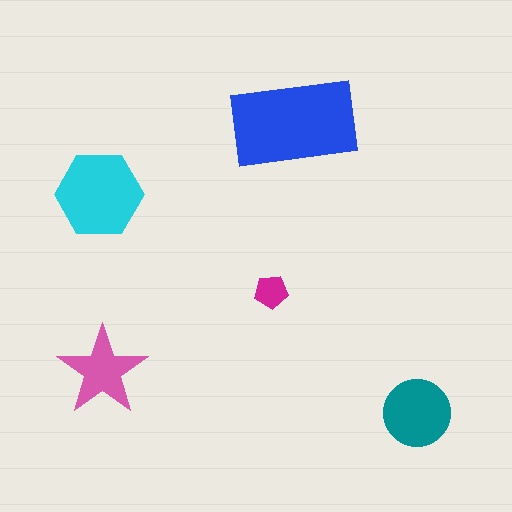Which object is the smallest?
The magenta pentagon.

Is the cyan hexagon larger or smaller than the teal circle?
Larger.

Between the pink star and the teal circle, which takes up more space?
The teal circle.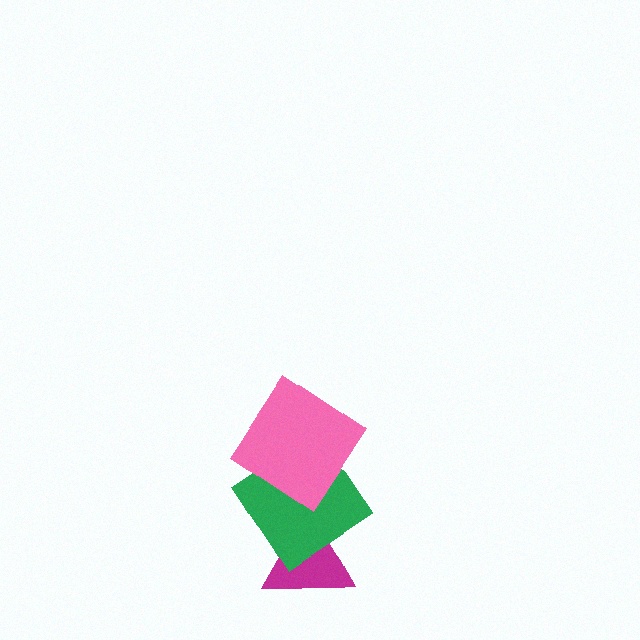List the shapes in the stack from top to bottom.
From top to bottom: the pink diamond, the green diamond, the magenta triangle.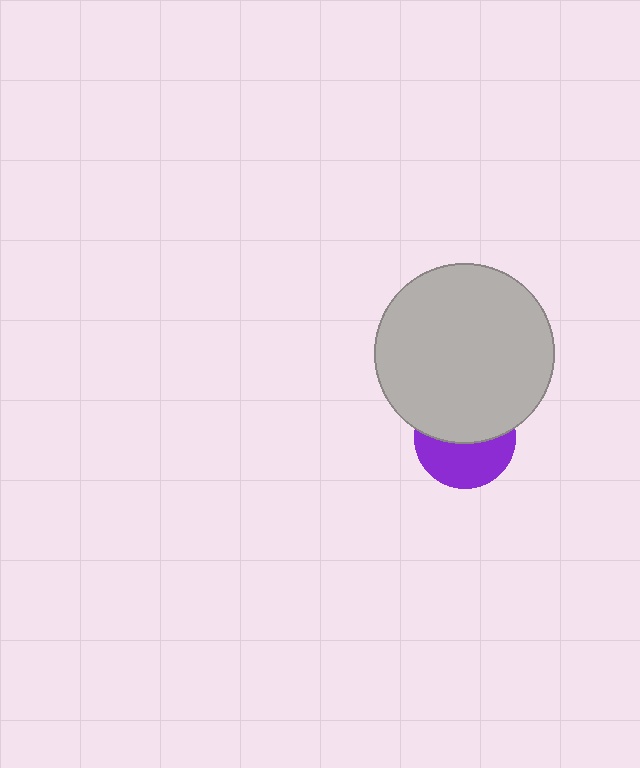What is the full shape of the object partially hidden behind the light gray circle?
The partially hidden object is a purple circle.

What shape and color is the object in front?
The object in front is a light gray circle.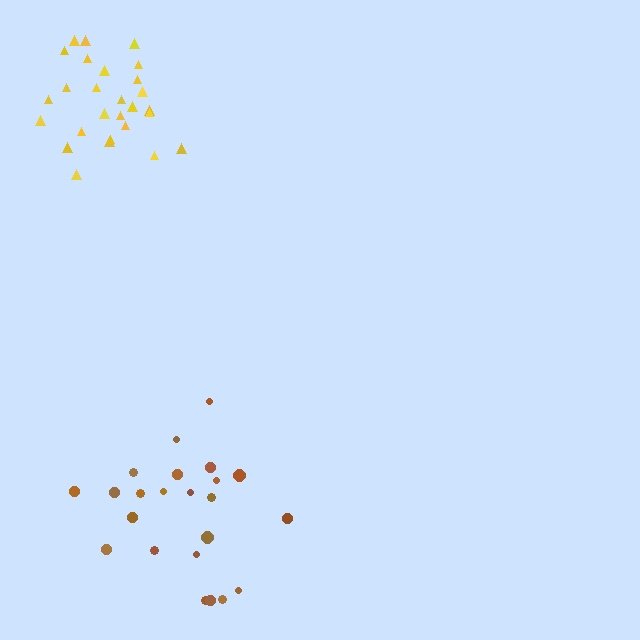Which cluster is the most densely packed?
Yellow.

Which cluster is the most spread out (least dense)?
Brown.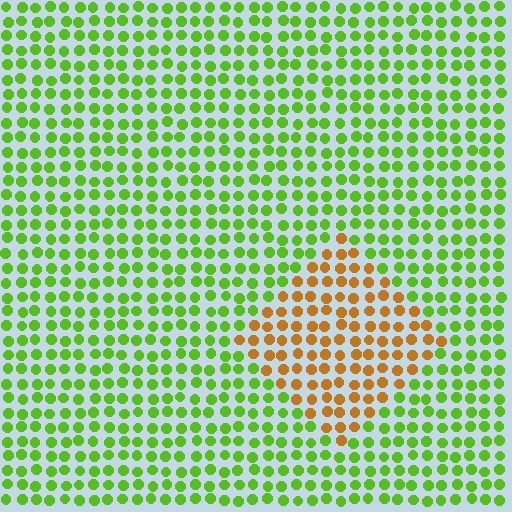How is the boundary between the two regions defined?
The boundary is defined purely by a slight shift in hue (about 66 degrees). Spacing, size, and orientation are identical on both sides.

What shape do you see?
I see a diamond.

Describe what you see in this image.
The image is filled with small lime elements in a uniform arrangement. A diamond-shaped region is visible where the elements are tinted to a slightly different hue, forming a subtle color boundary.